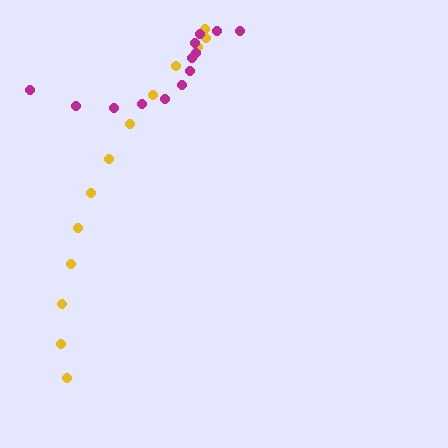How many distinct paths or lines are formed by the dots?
There are 2 distinct paths.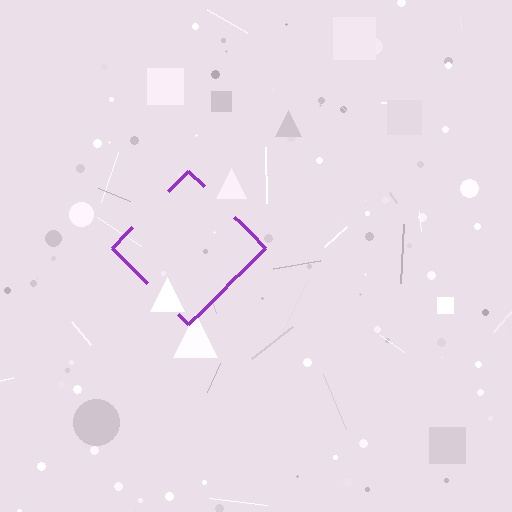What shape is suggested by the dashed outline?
The dashed outline suggests a diamond.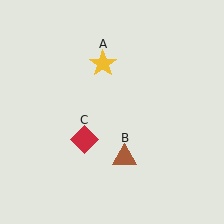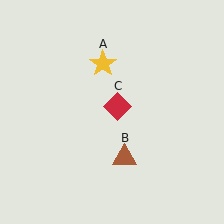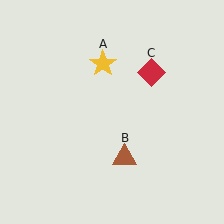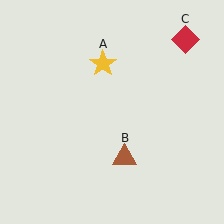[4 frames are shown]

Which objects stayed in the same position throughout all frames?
Yellow star (object A) and brown triangle (object B) remained stationary.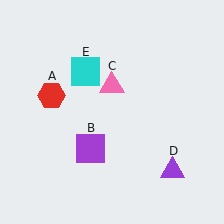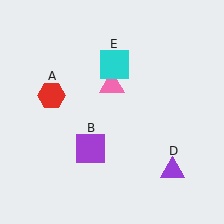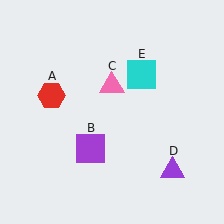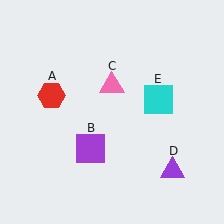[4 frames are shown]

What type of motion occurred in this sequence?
The cyan square (object E) rotated clockwise around the center of the scene.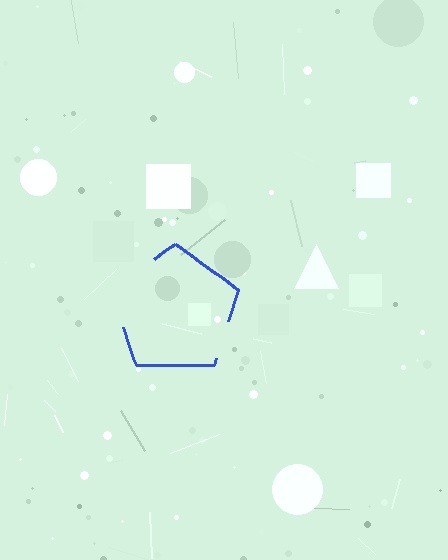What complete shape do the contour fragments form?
The contour fragments form a pentagon.